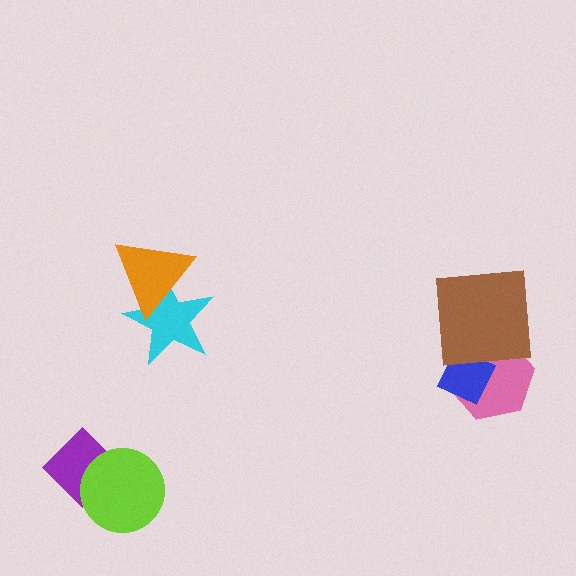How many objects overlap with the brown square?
2 objects overlap with the brown square.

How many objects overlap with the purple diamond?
1 object overlaps with the purple diamond.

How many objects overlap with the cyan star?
1 object overlaps with the cyan star.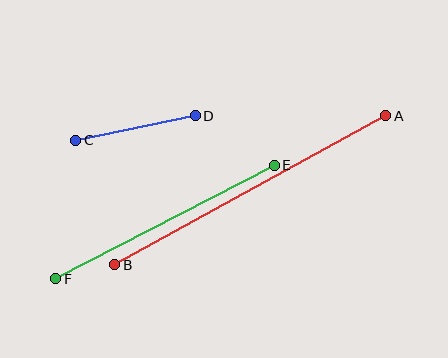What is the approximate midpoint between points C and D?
The midpoint is at approximately (136, 128) pixels.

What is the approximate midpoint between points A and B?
The midpoint is at approximately (250, 190) pixels.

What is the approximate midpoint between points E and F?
The midpoint is at approximately (165, 222) pixels.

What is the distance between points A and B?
The distance is approximately 309 pixels.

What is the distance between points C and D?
The distance is approximately 122 pixels.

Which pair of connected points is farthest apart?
Points A and B are farthest apart.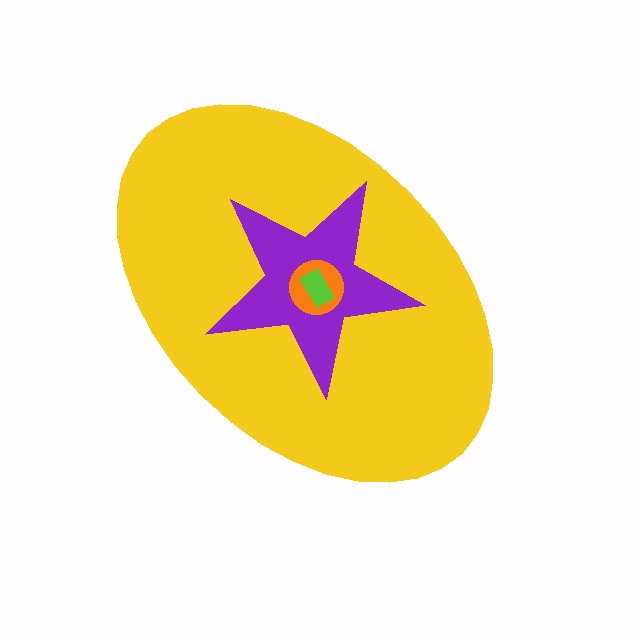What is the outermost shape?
The yellow ellipse.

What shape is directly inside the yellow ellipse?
The purple star.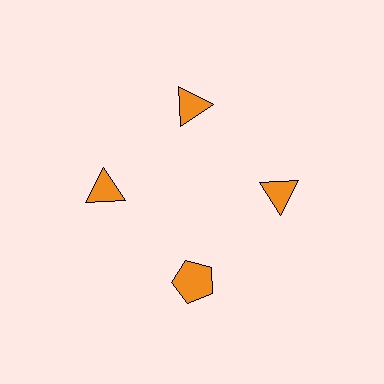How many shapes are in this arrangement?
There are 4 shapes arranged in a ring pattern.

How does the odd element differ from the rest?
It has a different shape: pentagon instead of triangle.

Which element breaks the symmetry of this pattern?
The orange pentagon at roughly the 6 o'clock position breaks the symmetry. All other shapes are orange triangles.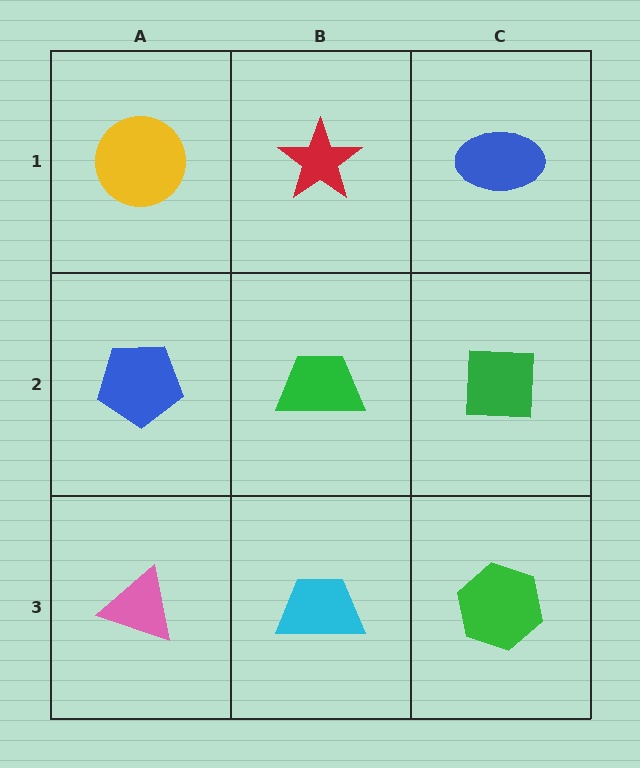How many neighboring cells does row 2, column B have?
4.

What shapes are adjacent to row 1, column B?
A green trapezoid (row 2, column B), a yellow circle (row 1, column A), a blue ellipse (row 1, column C).